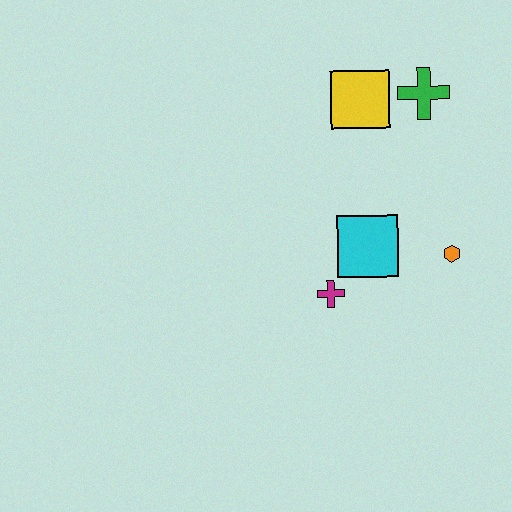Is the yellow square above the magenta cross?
Yes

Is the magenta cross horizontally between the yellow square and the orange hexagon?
No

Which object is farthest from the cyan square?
The green cross is farthest from the cyan square.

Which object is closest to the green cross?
The yellow square is closest to the green cross.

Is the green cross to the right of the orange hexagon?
No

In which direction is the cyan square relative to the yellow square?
The cyan square is below the yellow square.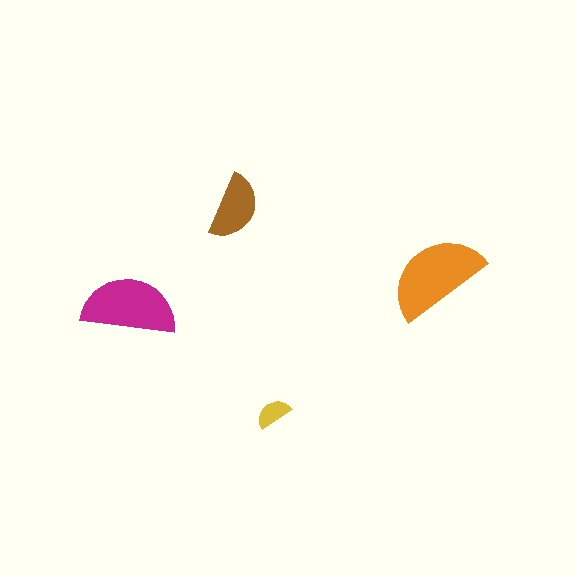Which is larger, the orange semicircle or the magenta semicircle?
The orange one.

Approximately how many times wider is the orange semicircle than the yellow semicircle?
About 3 times wider.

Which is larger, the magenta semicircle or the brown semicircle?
The magenta one.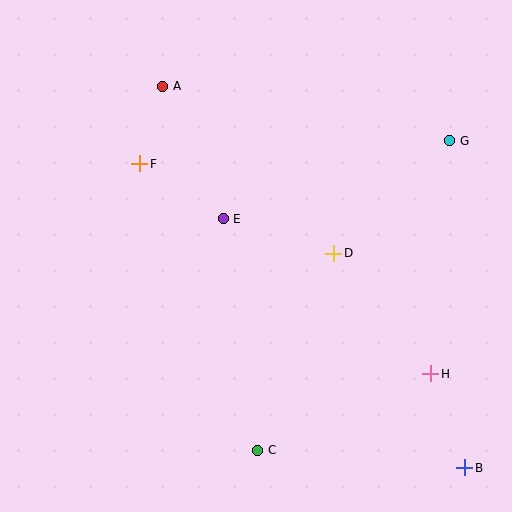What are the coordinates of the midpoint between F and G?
The midpoint between F and G is at (295, 152).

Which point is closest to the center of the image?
Point E at (223, 219) is closest to the center.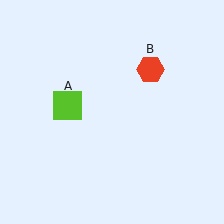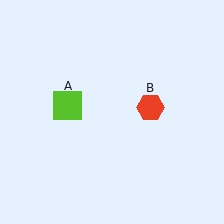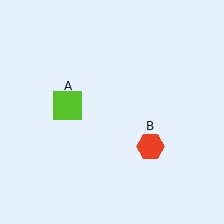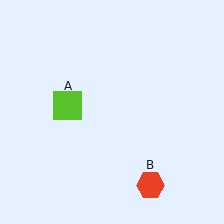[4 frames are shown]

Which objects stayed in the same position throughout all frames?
Lime square (object A) remained stationary.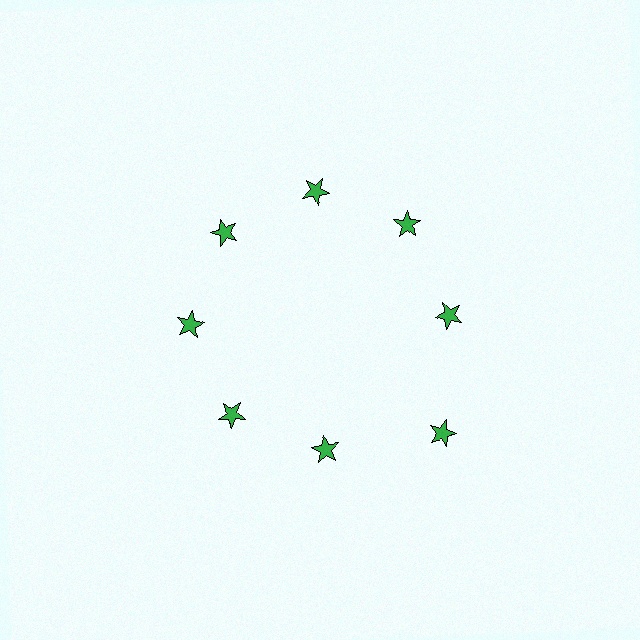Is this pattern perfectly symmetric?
No. The 8 green stars are arranged in a ring, but one element near the 4 o'clock position is pushed outward from the center, breaking the 8-fold rotational symmetry.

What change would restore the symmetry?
The symmetry would be restored by moving it inward, back onto the ring so that all 8 stars sit at equal angles and equal distance from the center.